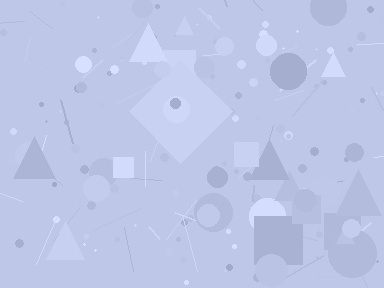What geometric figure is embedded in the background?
A diamond is embedded in the background.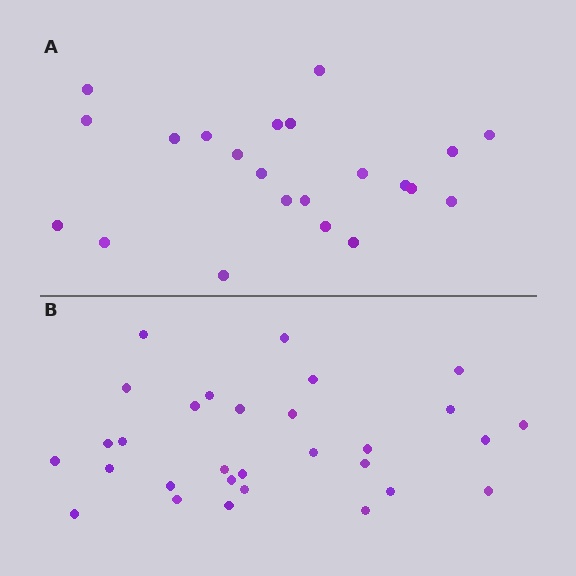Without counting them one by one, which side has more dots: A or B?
Region B (the bottom region) has more dots.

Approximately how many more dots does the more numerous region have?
Region B has roughly 8 or so more dots than region A.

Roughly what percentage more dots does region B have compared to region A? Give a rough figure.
About 35% more.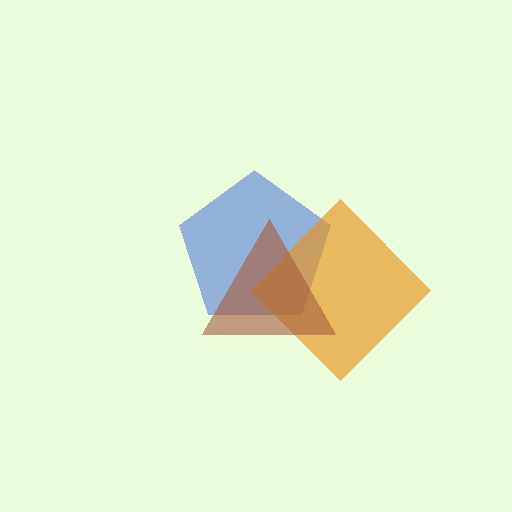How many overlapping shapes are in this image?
There are 3 overlapping shapes in the image.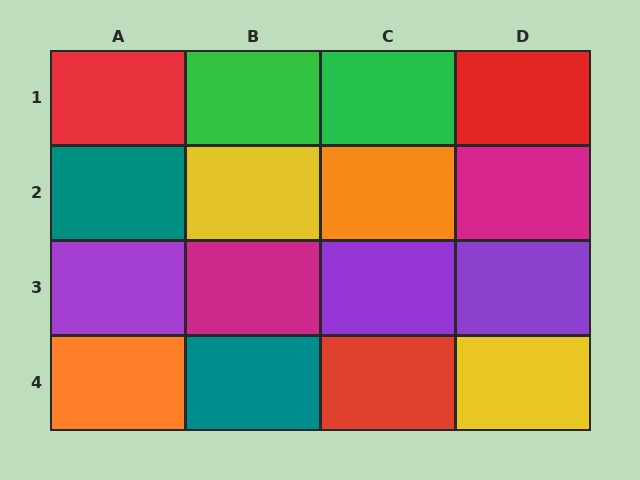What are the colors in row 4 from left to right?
Orange, teal, red, yellow.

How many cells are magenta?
2 cells are magenta.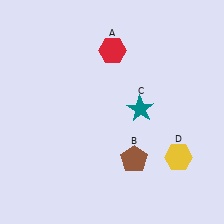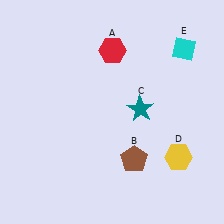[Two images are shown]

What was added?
A cyan diamond (E) was added in Image 2.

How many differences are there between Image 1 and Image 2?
There is 1 difference between the two images.